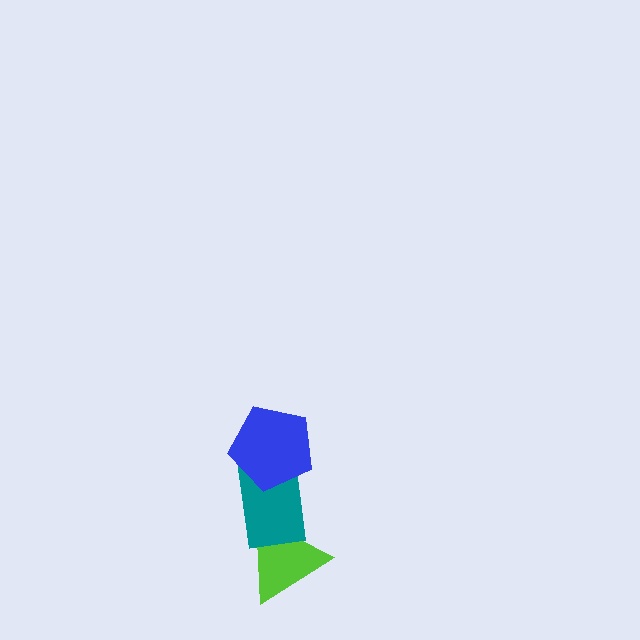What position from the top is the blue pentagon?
The blue pentagon is 1st from the top.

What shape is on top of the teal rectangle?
The blue pentagon is on top of the teal rectangle.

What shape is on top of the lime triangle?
The teal rectangle is on top of the lime triangle.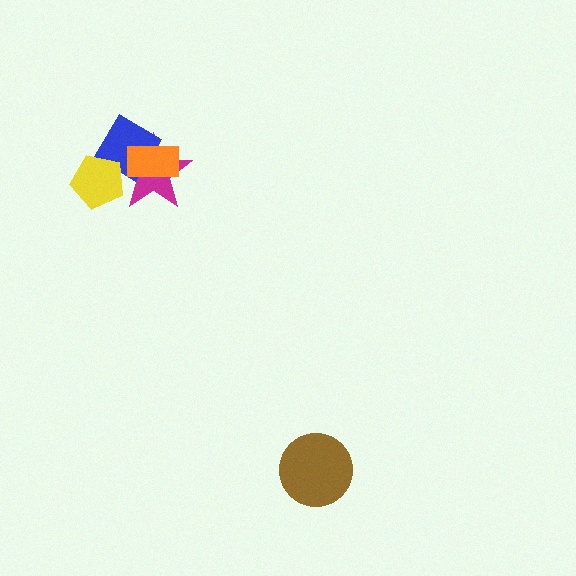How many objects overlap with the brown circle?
0 objects overlap with the brown circle.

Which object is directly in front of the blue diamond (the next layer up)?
The orange rectangle is directly in front of the blue diamond.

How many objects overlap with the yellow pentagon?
2 objects overlap with the yellow pentagon.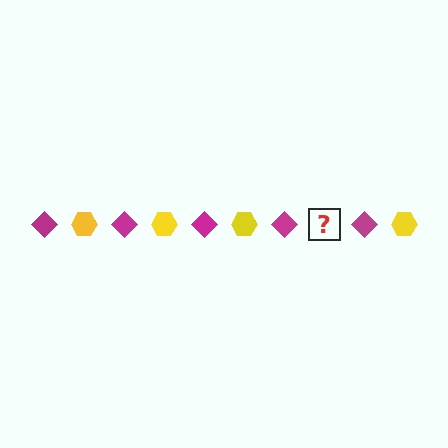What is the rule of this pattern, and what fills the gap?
The rule is that the pattern alternates between magenta diamond and yellow hexagon. The gap should be filled with a yellow hexagon.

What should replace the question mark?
The question mark should be replaced with a yellow hexagon.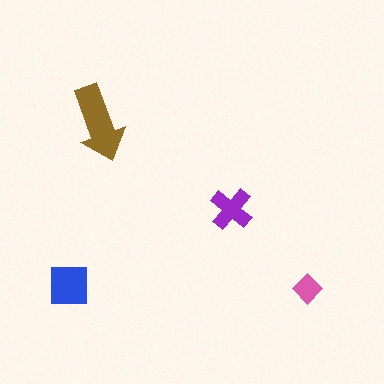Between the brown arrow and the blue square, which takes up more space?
The brown arrow.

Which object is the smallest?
The pink diamond.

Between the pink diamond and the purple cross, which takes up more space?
The purple cross.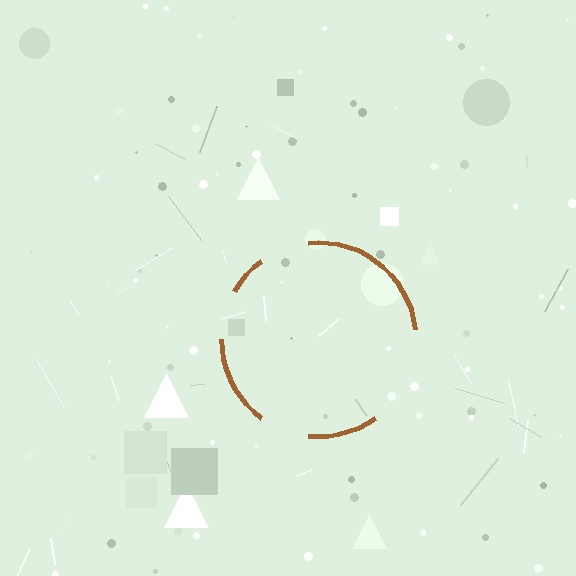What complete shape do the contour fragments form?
The contour fragments form a circle.